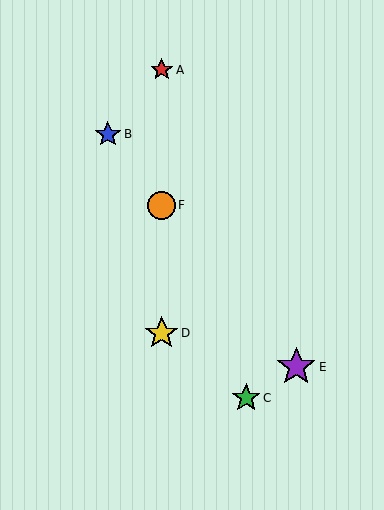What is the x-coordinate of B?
Object B is at x≈108.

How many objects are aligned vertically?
3 objects (A, D, F) are aligned vertically.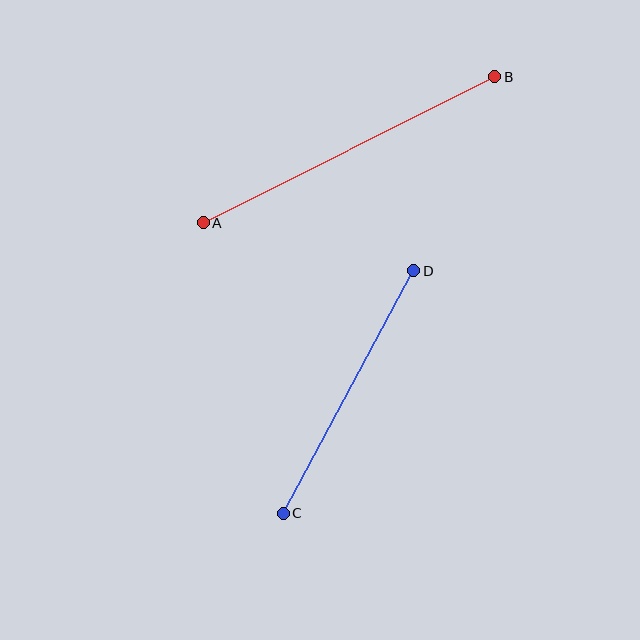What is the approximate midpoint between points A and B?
The midpoint is at approximately (349, 150) pixels.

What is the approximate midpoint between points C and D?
The midpoint is at approximately (349, 392) pixels.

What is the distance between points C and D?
The distance is approximately 275 pixels.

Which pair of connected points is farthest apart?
Points A and B are farthest apart.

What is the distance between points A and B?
The distance is approximately 326 pixels.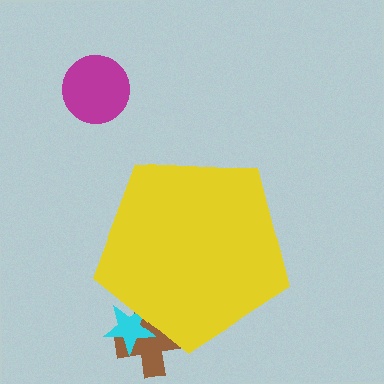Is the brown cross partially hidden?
Yes, the brown cross is partially hidden behind the yellow pentagon.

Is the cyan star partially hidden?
Yes, the cyan star is partially hidden behind the yellow pentagon.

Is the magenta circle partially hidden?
No, the magenta circle is fully visible.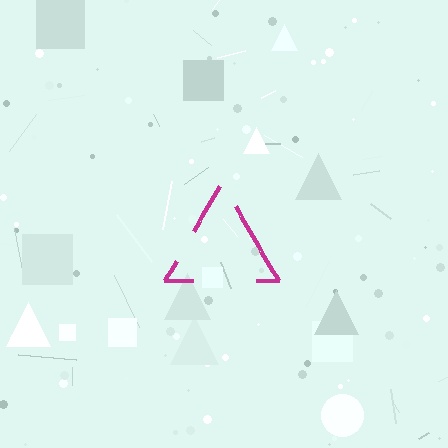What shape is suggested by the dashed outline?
The dashed outline suggests a triangle.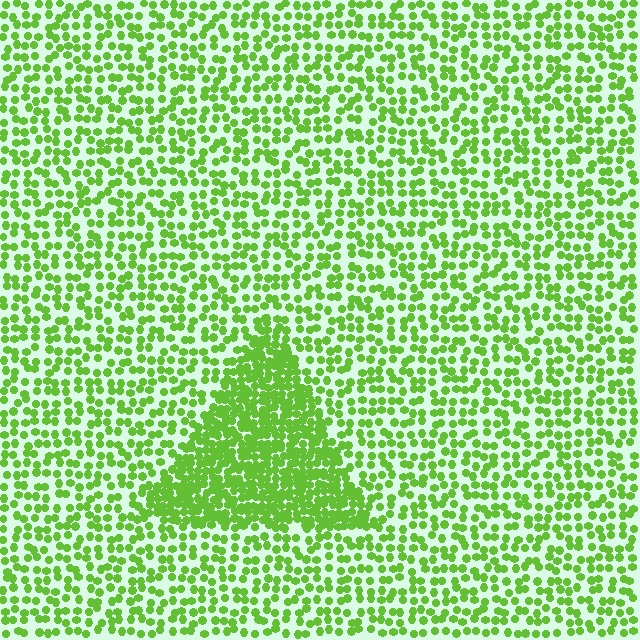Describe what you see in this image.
The image contains small lime elements arranged at two different densities. A triangle-shaped region is visible where the elements are more densely packed than the surrounding area.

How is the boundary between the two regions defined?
The boundary is defined by a change in element density (approximately 2.2x ratio). All elements are the same color, size, and shape.